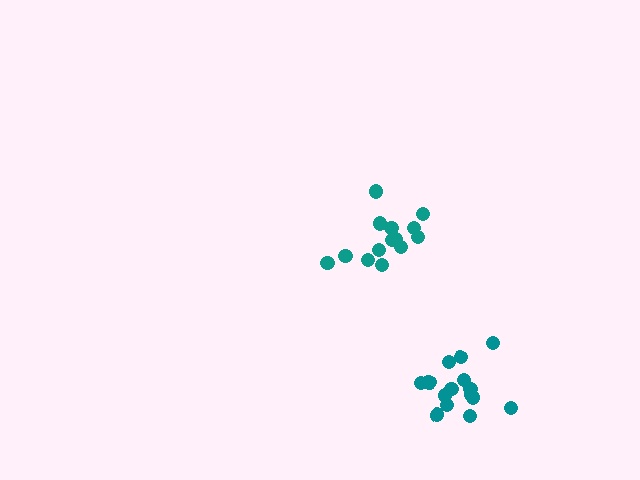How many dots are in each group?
Group 1: 14 dots, Group 2: 16 dots (30 total).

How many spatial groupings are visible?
There are 2 spatial groupings.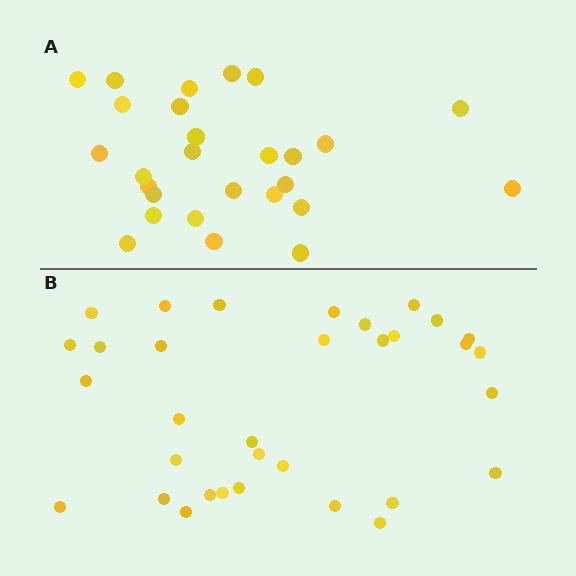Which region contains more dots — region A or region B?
Region B (the bottom region) has more dots.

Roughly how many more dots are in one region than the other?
Region B has about 6 more dots than region A.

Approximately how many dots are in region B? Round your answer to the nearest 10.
About 30 dots. (The exact count is 33, which rounds to 30.)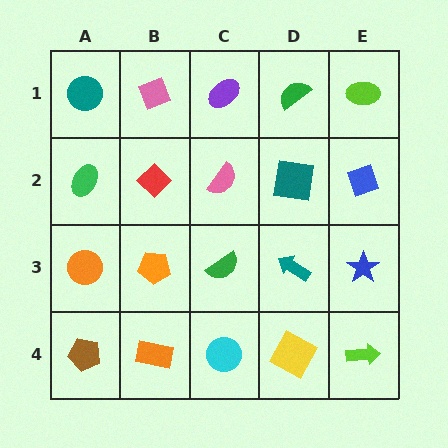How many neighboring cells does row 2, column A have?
3.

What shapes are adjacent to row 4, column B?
An orange pentagon (row 3, column B), a brown pentagon (row 4, column A), a cyan circle (row 4, column C).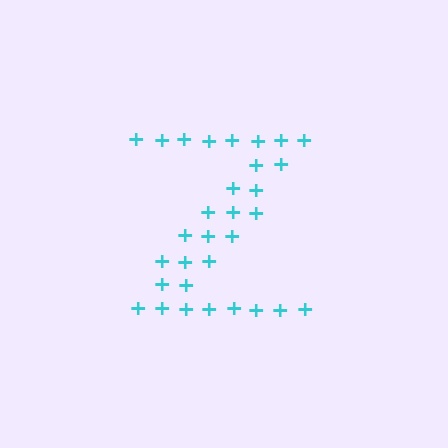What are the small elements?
The small elements are plus signs.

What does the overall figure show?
The overall figure shows the letter Z.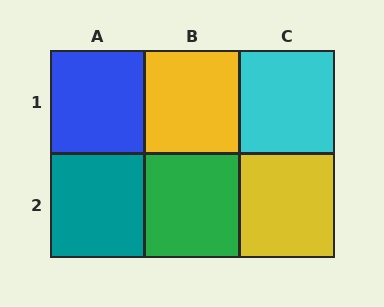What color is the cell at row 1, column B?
Yellow.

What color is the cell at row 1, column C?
Cyan.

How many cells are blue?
1 cell is blue.